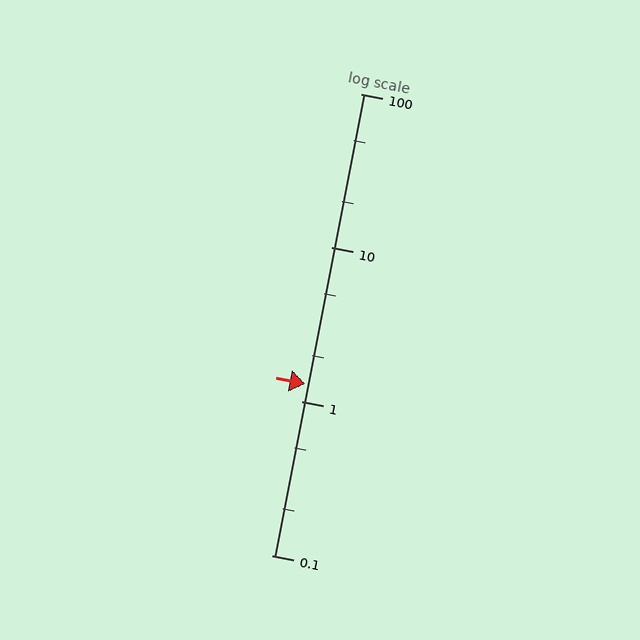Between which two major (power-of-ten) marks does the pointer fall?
The pointer is between 1 and 10.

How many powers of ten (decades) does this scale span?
The scale spans 3 decades, from 0.1 to 100.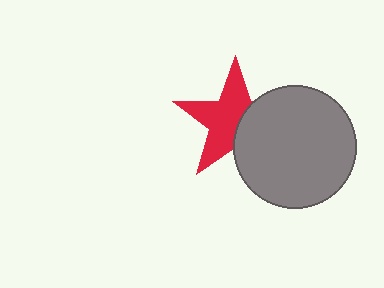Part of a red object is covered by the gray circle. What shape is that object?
It is a star.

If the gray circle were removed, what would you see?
You would see the complete red star.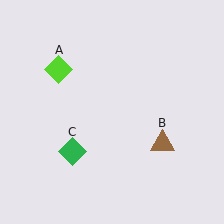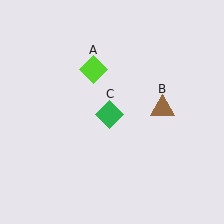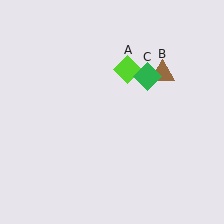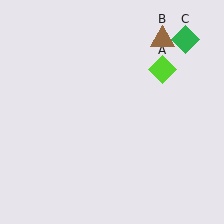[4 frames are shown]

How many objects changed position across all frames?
3 objects changed position: lime diamond (object A), brown triangle (object B), green diamond (object C).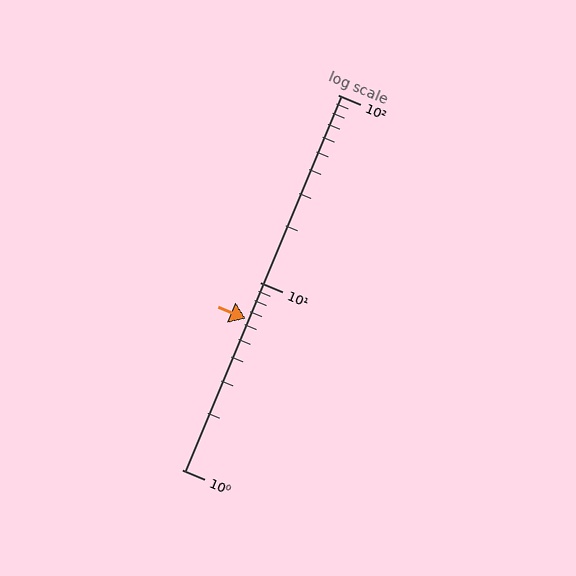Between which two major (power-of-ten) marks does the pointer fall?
The pointer is between 1 and 10.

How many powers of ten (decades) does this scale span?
The scale spans 2 decades, from 1 to 100.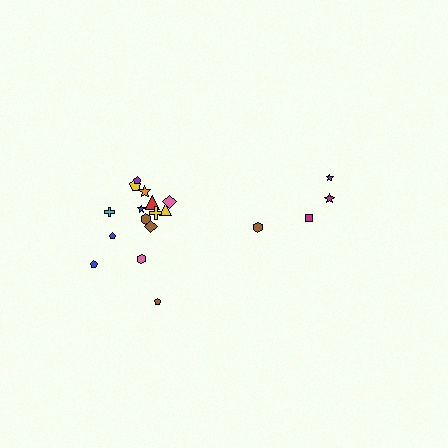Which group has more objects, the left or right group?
The left group.